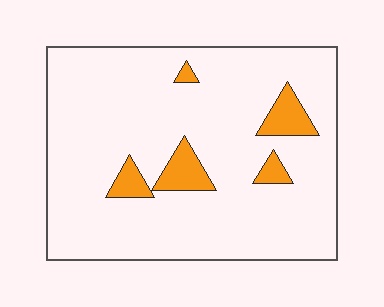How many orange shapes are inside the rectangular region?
5.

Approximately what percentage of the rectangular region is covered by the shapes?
Approximately 10%.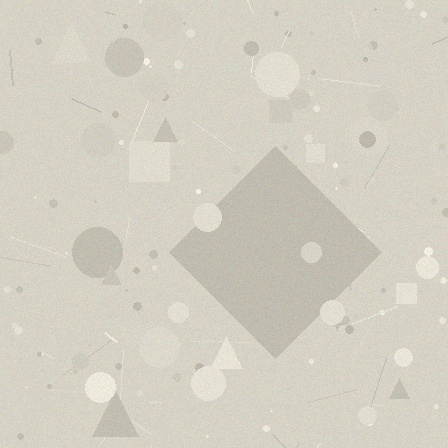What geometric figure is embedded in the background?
A diamond is embedded in the background.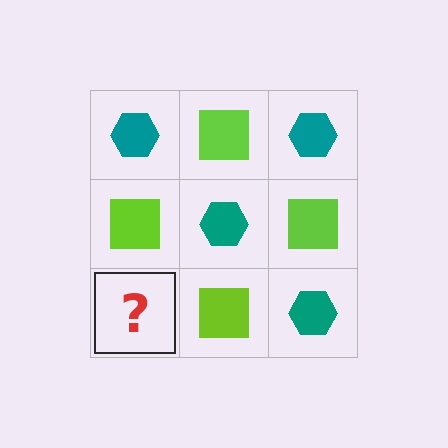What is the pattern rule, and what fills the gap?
The rule is that it alternates teal hexagon and lime square in a checkerboard pattern. The gap should be filled with a teal hexagon.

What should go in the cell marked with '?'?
The missing cell should contain a teal hexagon.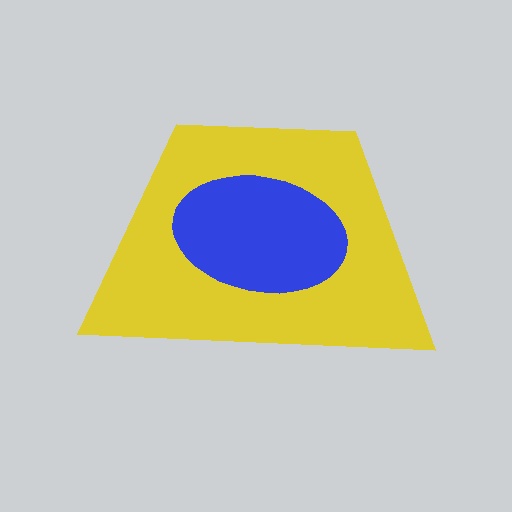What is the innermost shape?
The blue ellipse.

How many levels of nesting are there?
2.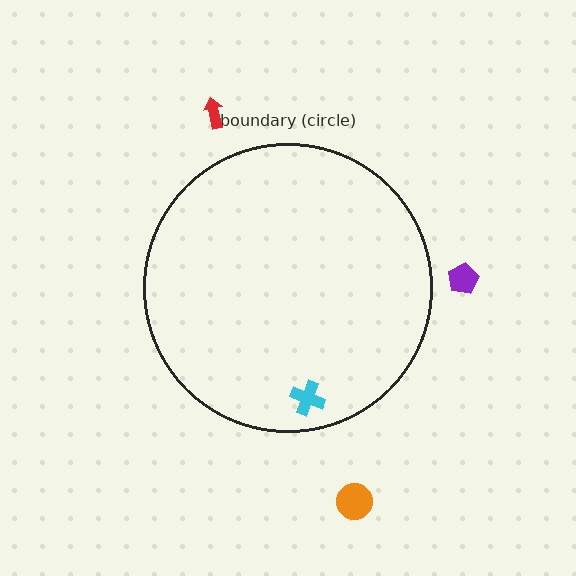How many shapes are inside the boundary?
1 inside, 3 outside.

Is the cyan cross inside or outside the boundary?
Inside.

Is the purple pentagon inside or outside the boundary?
Outside.